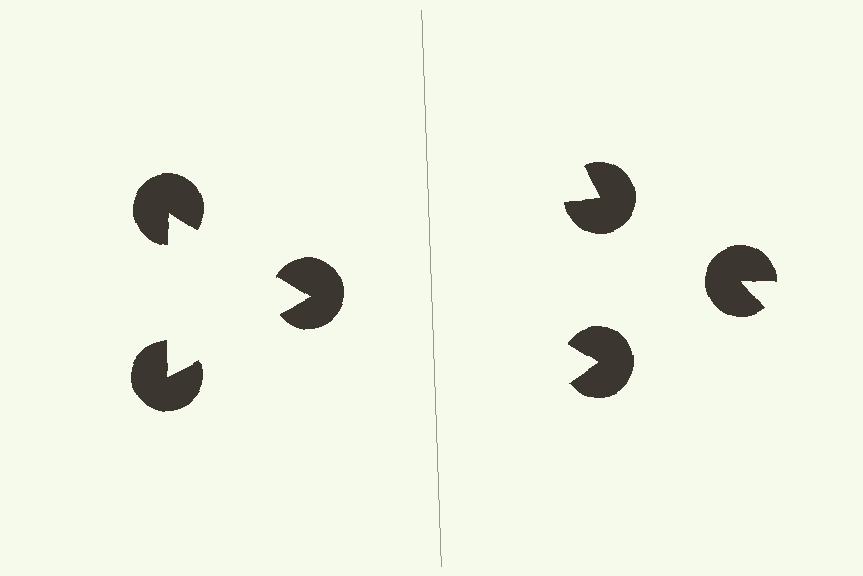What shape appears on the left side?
An illusory triangle.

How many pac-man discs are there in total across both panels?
6 — 3 on each side.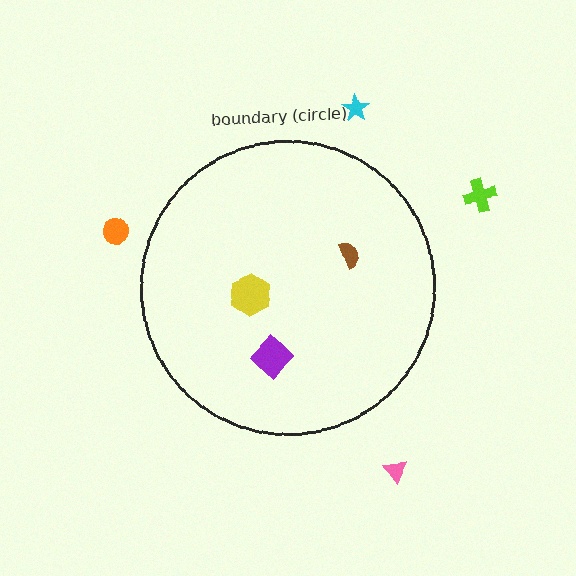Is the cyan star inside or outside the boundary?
Outside.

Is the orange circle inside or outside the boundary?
Outside.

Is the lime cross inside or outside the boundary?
Outside.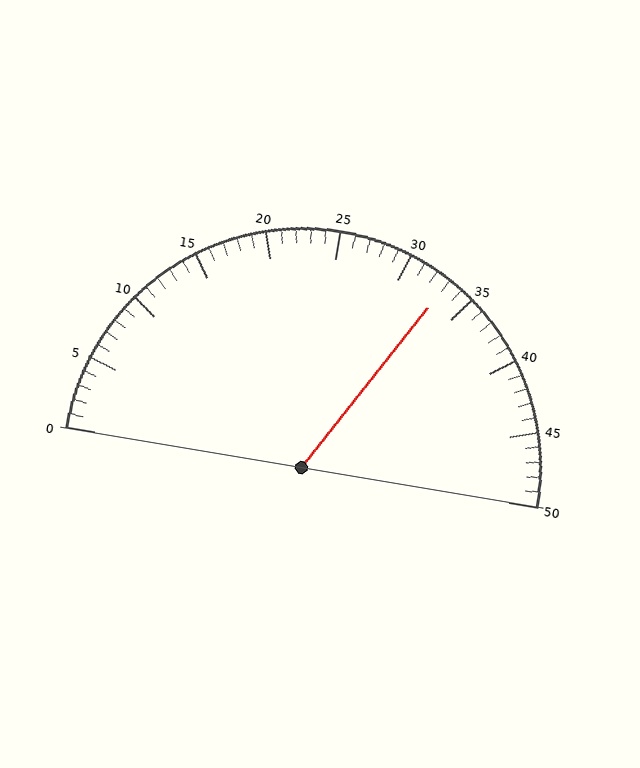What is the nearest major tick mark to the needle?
The nearest major tick mark is 35.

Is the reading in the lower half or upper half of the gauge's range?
The reading is in the upper half of the range (0 to 50).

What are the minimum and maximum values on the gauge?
The gauge ranges from 0 to 50.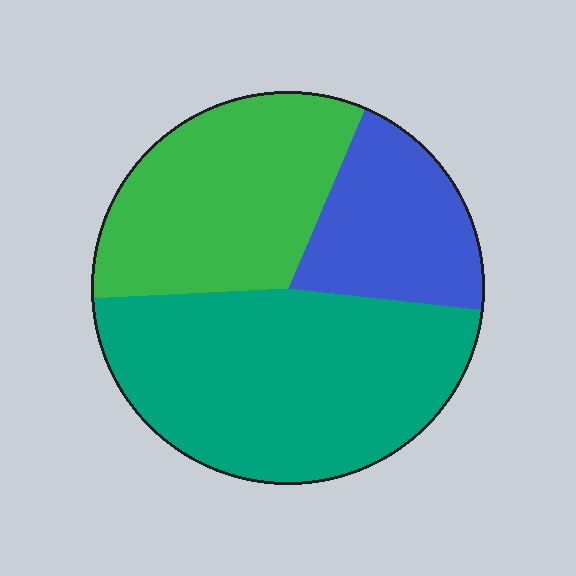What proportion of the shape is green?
Green covers roughly 30% of the shape.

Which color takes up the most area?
Teal, at roughly 45%.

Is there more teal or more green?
Teal.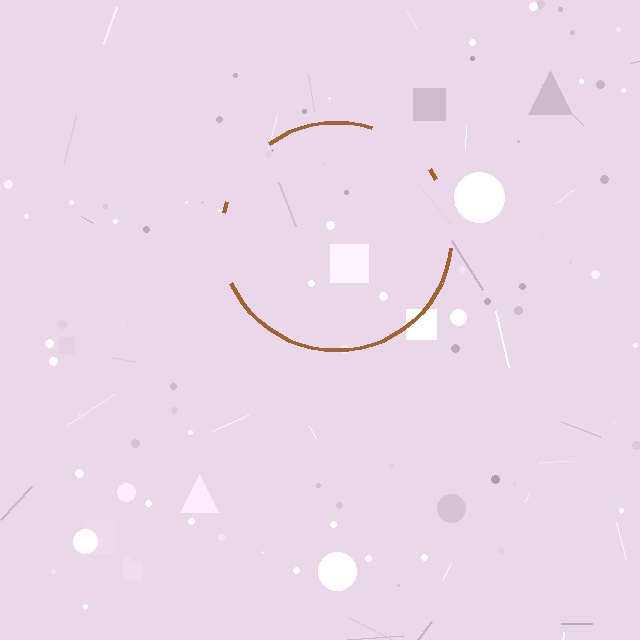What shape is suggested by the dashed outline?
The dashed outline suggests a circle.